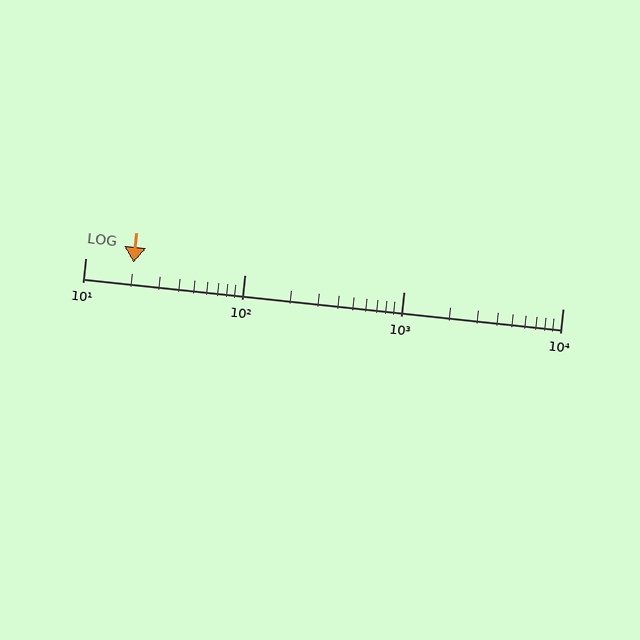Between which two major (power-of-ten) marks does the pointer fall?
The pointer is between 10 and 100.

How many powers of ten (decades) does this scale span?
The scale spans 3 decades, from 10 to 10000.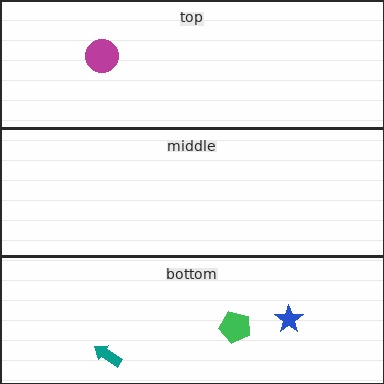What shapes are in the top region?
The magenta circle.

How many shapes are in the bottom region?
3.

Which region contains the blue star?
The bottom region.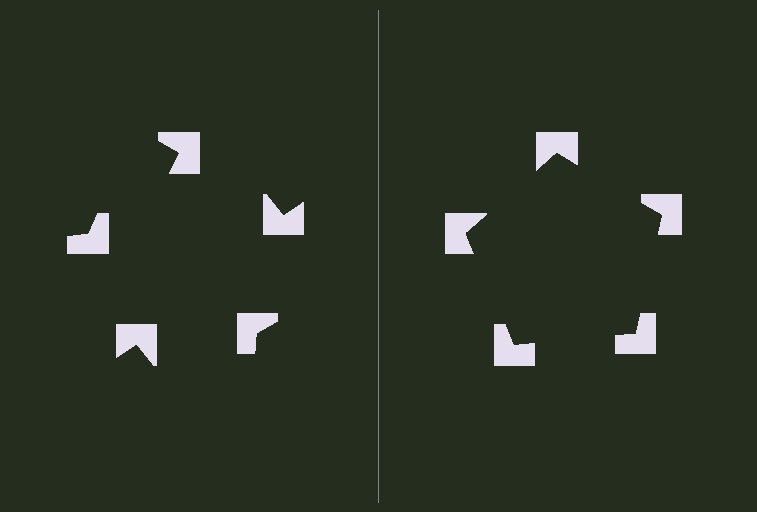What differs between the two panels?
The notched squares are positioned identically on both sides; only the wedge orientations differ. On the right they align to a pentagon; on the left they are misaligned.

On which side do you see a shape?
An illusory pentagon appears on the right side. On the left side the wedge cuts are rotated, so no coherent shape forms.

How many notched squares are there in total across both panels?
10 — 5 on each side.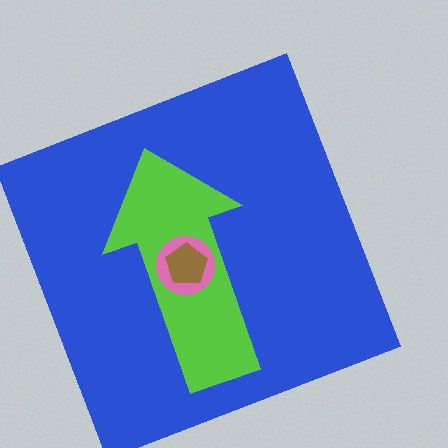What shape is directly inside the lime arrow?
The pink circle.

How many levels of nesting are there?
4.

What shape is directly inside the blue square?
The lime arrow.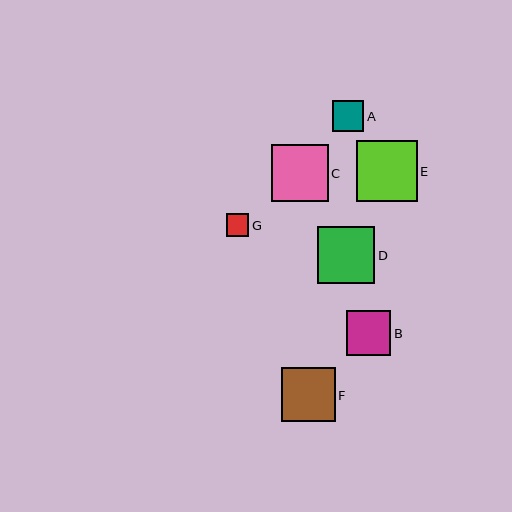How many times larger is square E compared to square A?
Square E is approximately 2.0 times the size of square A.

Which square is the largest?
Square E is the largest with a size of approximately 61 pixels.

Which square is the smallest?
Square G is the smallest with a size of approximately 22 pixels.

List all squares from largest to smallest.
From largest to smallest: E, D, C, F, B, A, G.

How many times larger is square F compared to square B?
Square F is approximately 1.2 times the size of square B.